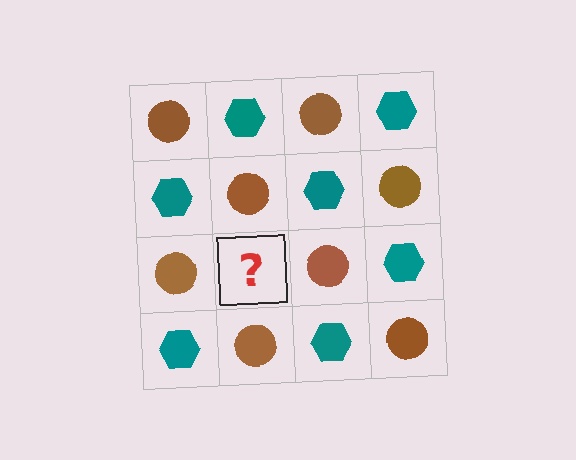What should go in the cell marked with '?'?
The missing cell should contain a teal hexagon.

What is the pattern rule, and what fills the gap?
The rule is that it alternates brown circle and teal hexagon in a checkerboard pattern. The gap should be filled with a teal hexagon.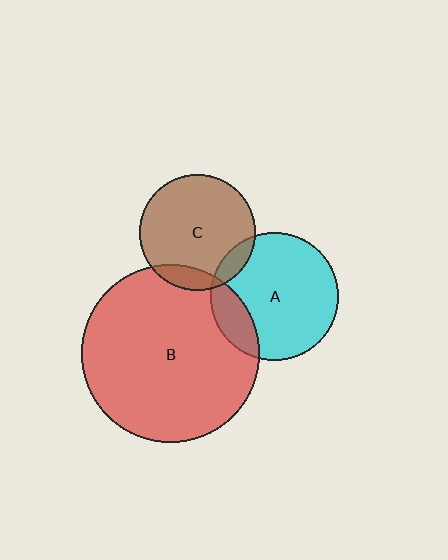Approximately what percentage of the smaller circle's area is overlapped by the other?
Approximately 10%.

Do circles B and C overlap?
Yes.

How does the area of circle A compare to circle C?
Approximately 1.2 times.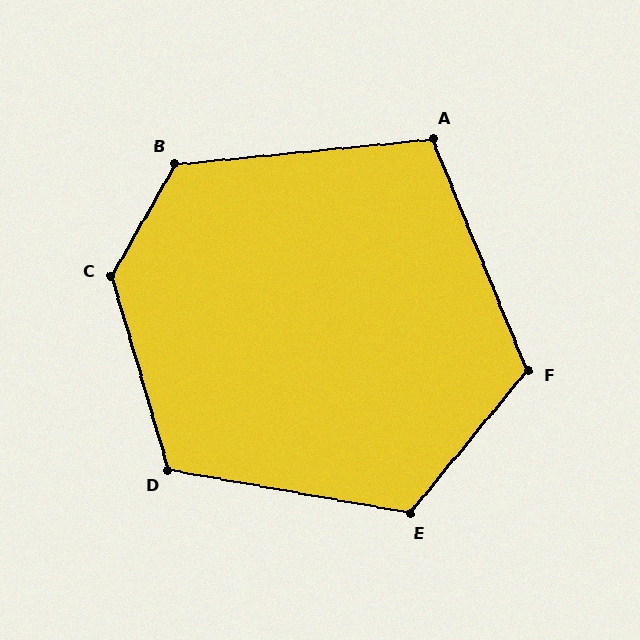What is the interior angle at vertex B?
Approximately 125 degrees (obtuse).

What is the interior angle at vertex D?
Approximately 117 degrees (obtuse).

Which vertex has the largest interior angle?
C, at approximately 134 degrees.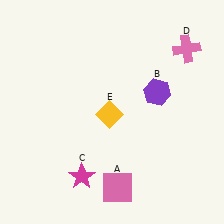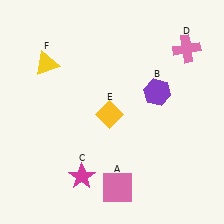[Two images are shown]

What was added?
A yellow triangle (F) was added in Image 2.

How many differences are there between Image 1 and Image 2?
There is 1 difference between the two images.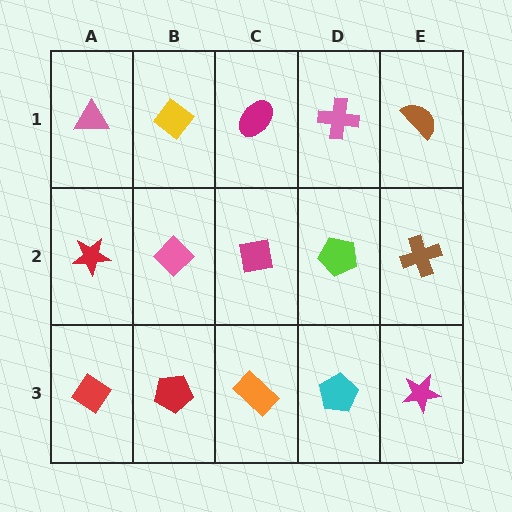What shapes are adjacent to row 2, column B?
A yellow diamond (row 1, column B), a red pentagon (row 3, column B), a red star (row 2, column A), a magenta square (row 2, column C).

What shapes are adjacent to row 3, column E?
A brown cross (row 2, column E), a cyan pentagon (row 3, column D).